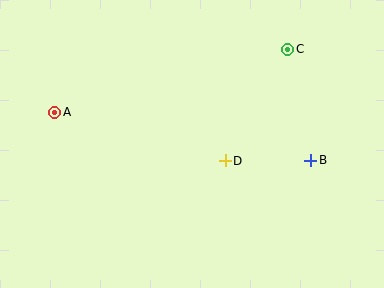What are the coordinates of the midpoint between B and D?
The midpoint between B and D is at (268, 161).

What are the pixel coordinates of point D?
Point D is at (225, 161).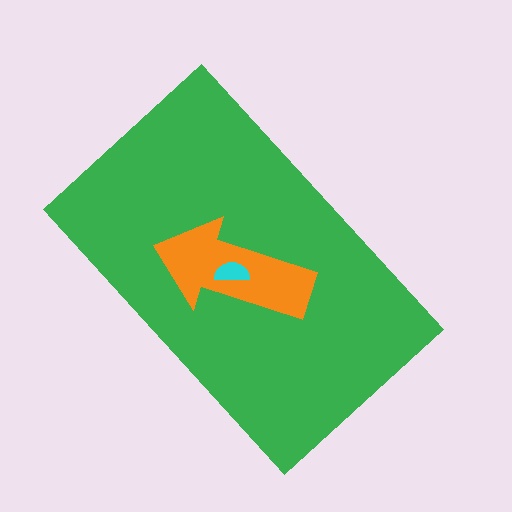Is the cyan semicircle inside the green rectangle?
Yes.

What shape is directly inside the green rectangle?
The orange arrow.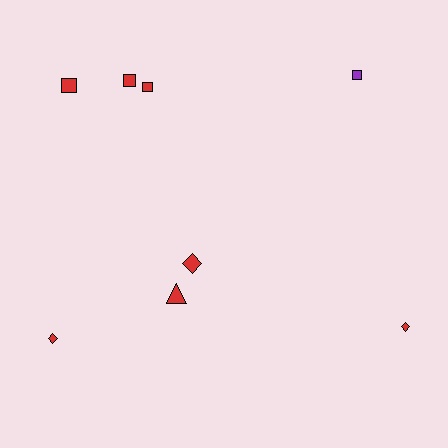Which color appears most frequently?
Red, with 7 objects.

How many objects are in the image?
There are 8 objects.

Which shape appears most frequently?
Square, with 4 objects.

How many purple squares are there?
There is 1 purple square.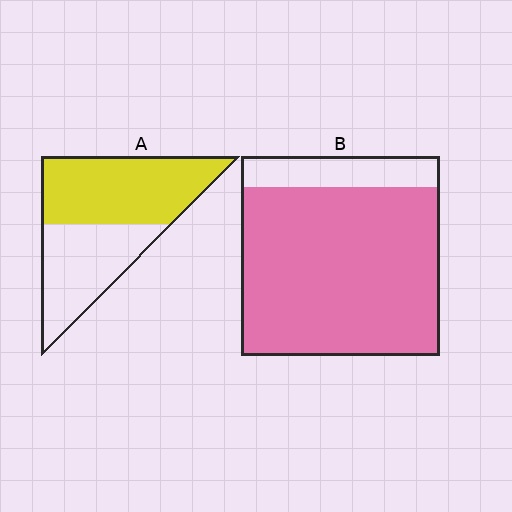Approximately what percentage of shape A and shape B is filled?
A is approximately 55% and B is approximately 85%.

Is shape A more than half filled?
Yes.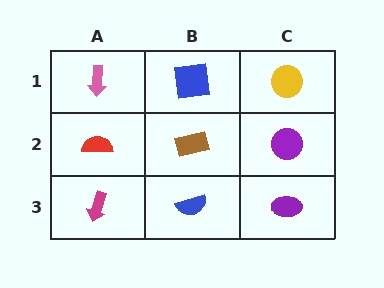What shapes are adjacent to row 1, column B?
A brown rectangle (row 2, column B), a pink arrow (row 1, column A), a yellow circle (row 1, column C).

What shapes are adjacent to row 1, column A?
A red semicircle (row 2, column A), a blue square (row 1, column B).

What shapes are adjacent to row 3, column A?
A red semicircle (row 2, column A), a blue semicircle (row 3, column B).